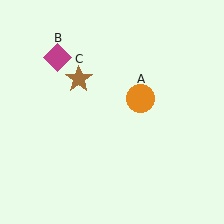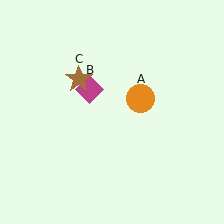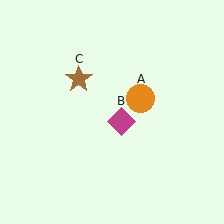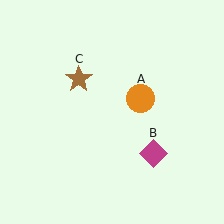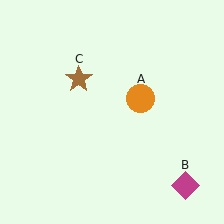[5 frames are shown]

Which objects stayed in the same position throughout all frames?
Orange circle (object A) and brown star (object C) remained stationary.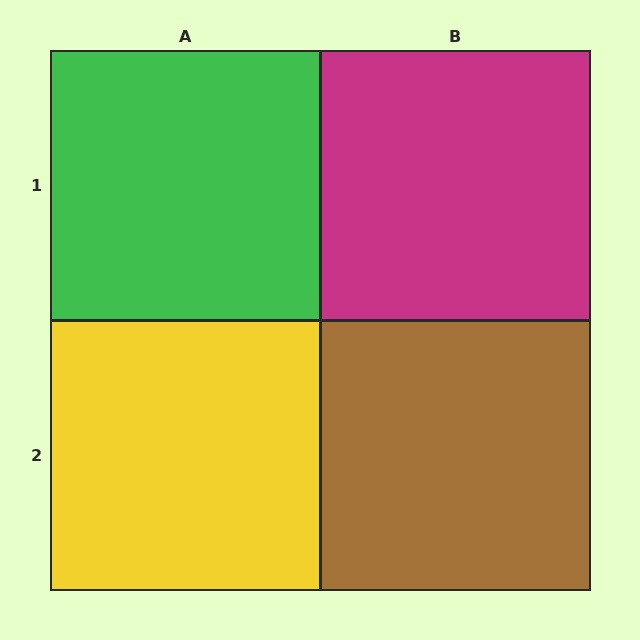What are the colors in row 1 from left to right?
Green, magenta.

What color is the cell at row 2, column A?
Yellow.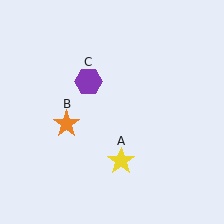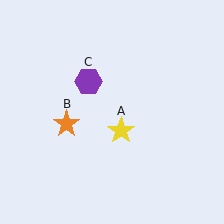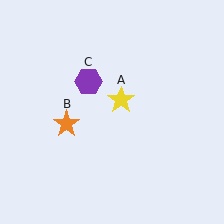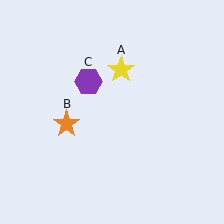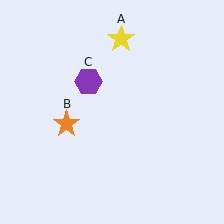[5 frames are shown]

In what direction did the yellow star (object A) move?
The yellow star (object A) moved up.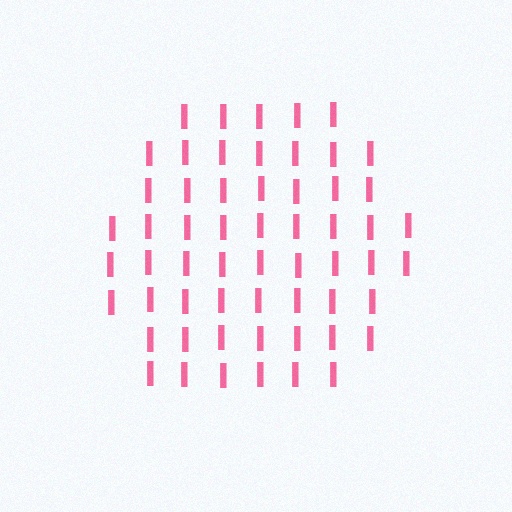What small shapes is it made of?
It is made of small letter I's.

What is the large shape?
The large shape is a hexagon.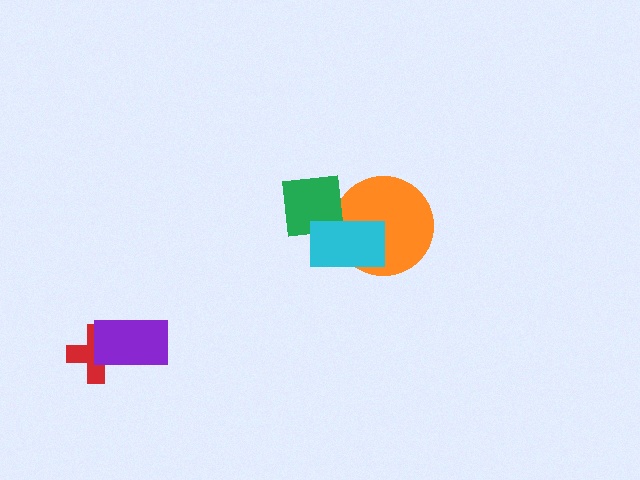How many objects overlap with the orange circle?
2 objects overlap with the orange circle.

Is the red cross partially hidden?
Yes, it is partially covered by another shape.